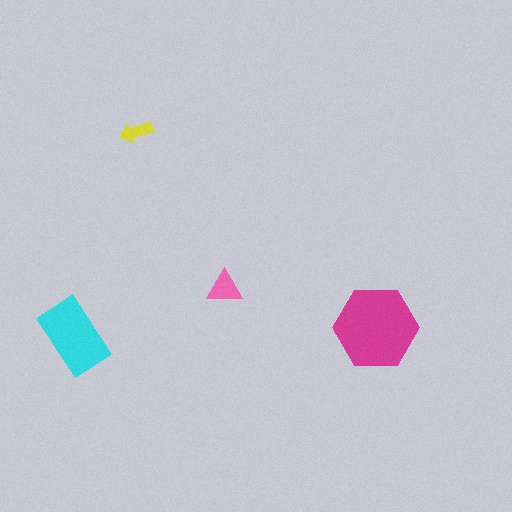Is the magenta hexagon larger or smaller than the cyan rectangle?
Larger.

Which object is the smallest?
The yellow arrow.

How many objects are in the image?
There are 4 objects in the image.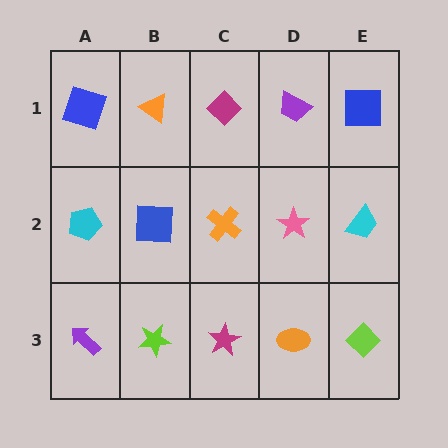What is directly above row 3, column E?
A cyan trapezoid.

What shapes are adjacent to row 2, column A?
A blue square (row 1, column A), a purple arrow (row 3, column A), a blue square (row 2, column B).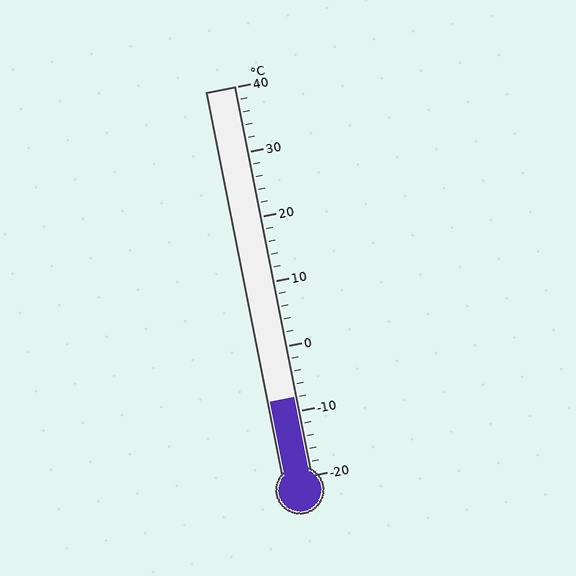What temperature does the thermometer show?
The thermometer shows approximately -8°C.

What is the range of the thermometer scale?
The thermometer scale ranges from -20°C to 40°C.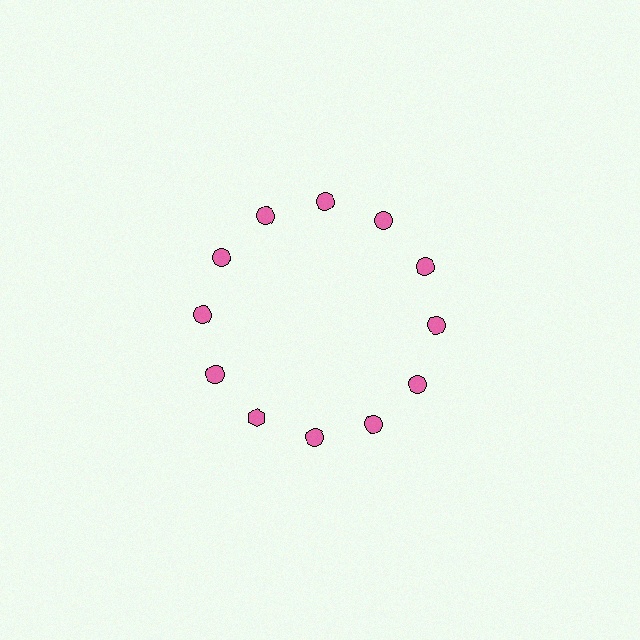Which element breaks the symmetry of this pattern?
The pink hexagon at roughly the 7 o'clock position breaks the symmetry. All other shapes are pink circles.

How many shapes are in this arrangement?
There are 12 shapes arranged in a ring pattern.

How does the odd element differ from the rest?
It has a different shape: hexagon instead of circle.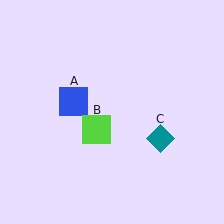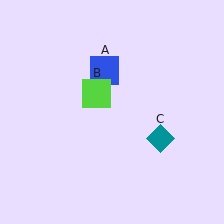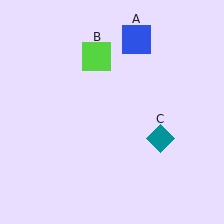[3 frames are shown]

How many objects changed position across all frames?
2 objects changed position: blue square (object A), lime square (object B).